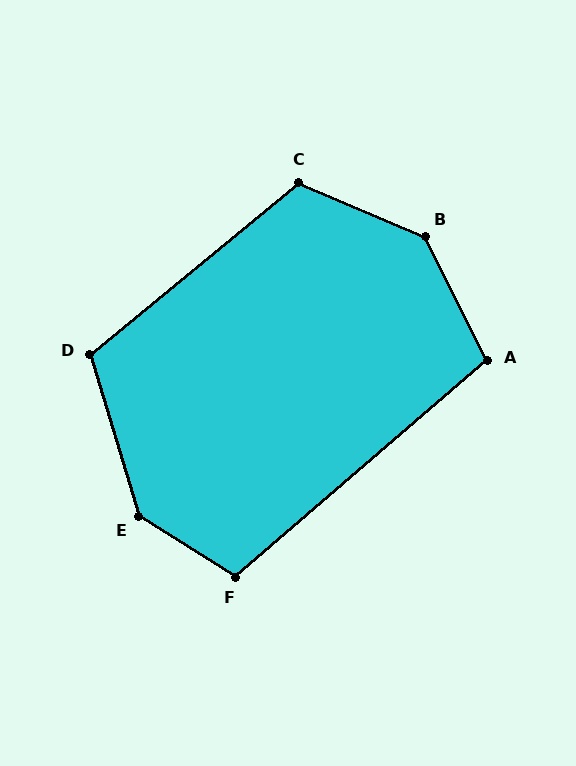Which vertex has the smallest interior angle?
A, at approximately 104 degrees.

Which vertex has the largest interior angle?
B, at approximately 140 degrees.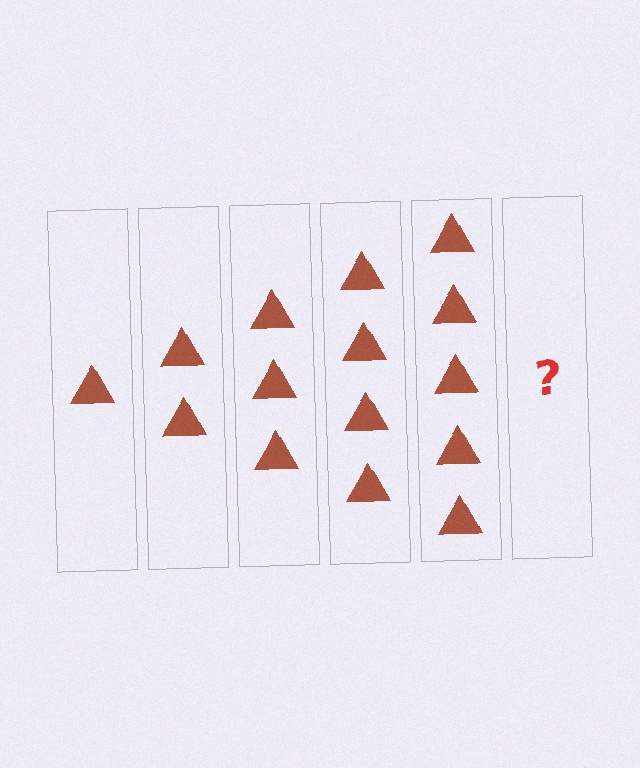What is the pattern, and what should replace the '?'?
The pattern is that each step adds one more triangle. The '?' should be 6 triangles.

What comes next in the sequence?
The next element should be 6 triangles.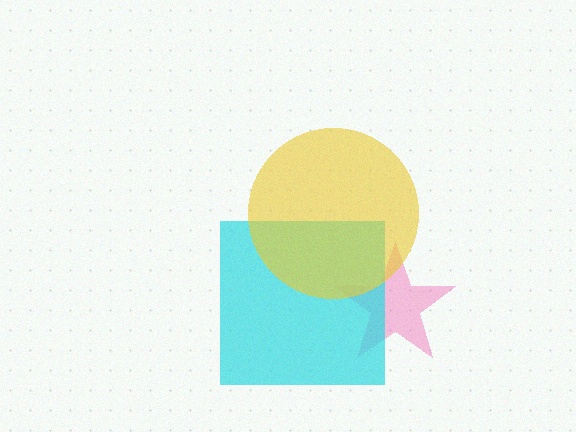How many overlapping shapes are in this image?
There are 3 overlapping shapes in the image.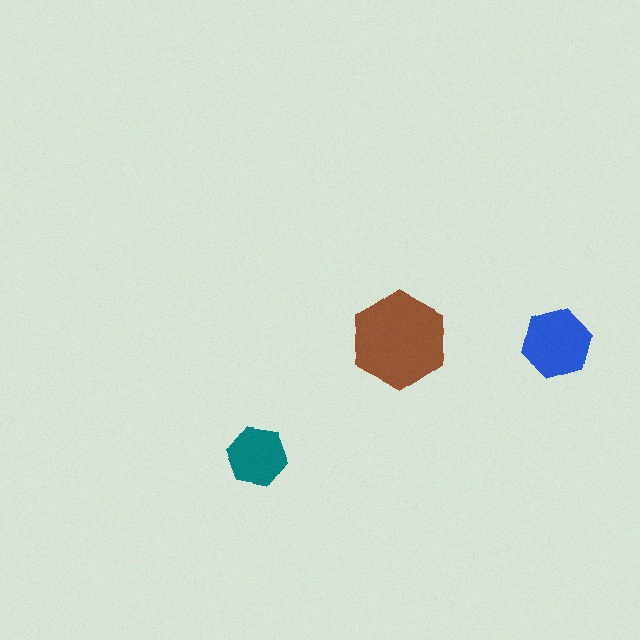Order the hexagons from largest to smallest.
the brown one, the blue one, the teal one.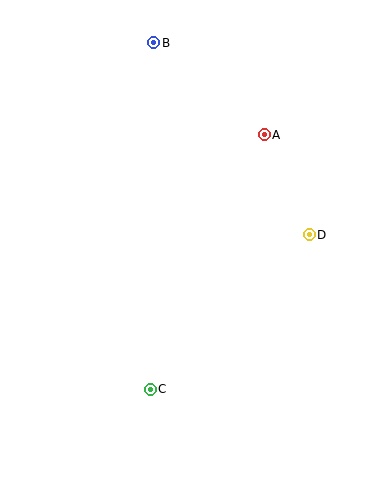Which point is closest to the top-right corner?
Point A is closest to the top-right corner.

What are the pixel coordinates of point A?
Point A is at (264, 135).